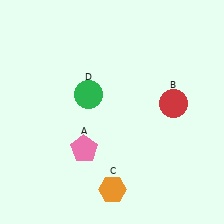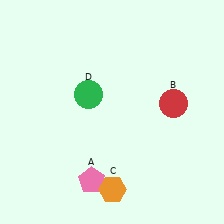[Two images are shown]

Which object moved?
The pink pentagon (A) moved down.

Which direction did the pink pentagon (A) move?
The pink pentagon (A) moved down.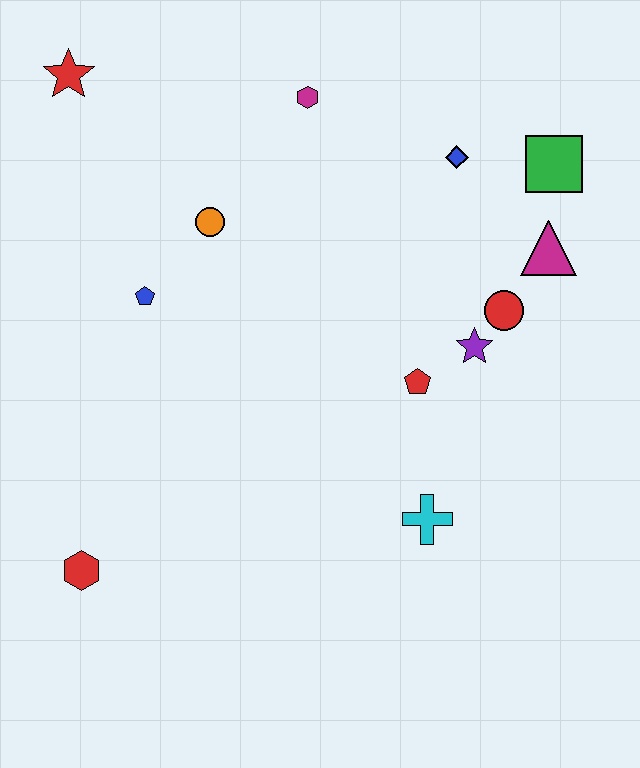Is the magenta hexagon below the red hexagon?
No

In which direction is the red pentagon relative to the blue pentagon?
The red pentagon is to the right of the blue pentagon.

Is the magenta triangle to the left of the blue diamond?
No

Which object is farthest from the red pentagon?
The red star is farthest from the red pentagon.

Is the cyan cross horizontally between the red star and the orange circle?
No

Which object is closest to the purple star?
The red circle is closest to the purple star.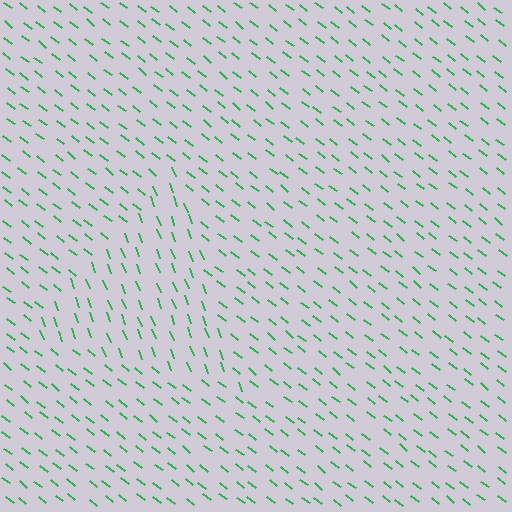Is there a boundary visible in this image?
Yes, there is a texture boundary formed by a change in line orientation.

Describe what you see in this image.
The image is filled with small green line segments. A triangle region in the image has lines oriented differently from the surrounding lines, creating a visible texture boundary.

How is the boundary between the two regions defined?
The boundary is defined purely by a change in line orientation (approximately 32 degrees difference). All lines are the same color and thickness.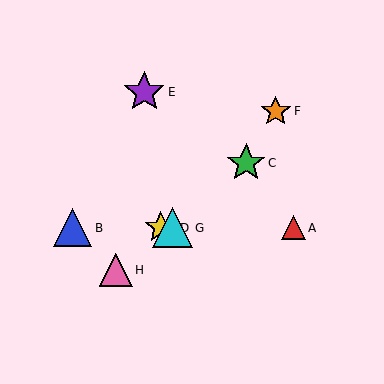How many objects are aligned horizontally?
4 objects (A, B, D, G) are aligned horizontally.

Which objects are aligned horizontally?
Objects A, B, D, G are aligned horizontally.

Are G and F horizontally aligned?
No, G is at y≈228 and F is at y≈111.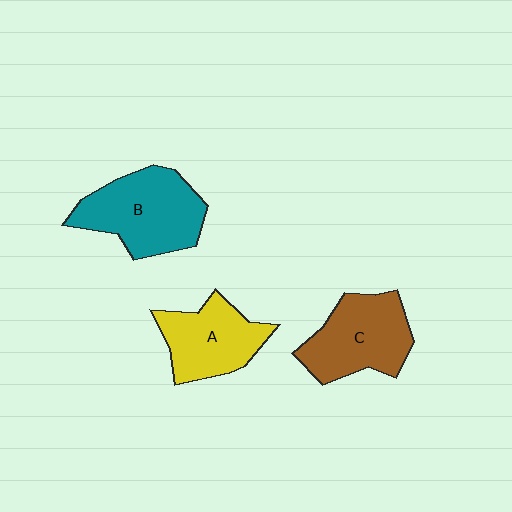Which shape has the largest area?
Shape B (teal).